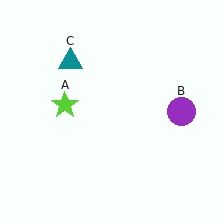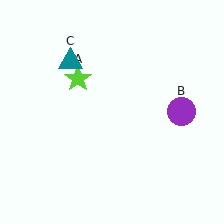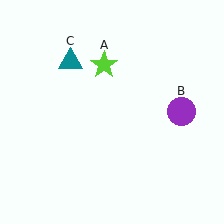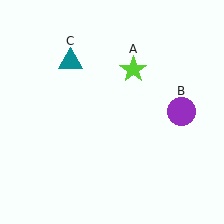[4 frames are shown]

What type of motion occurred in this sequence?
The lime star (object A) rotated clockwise around the center of the scene.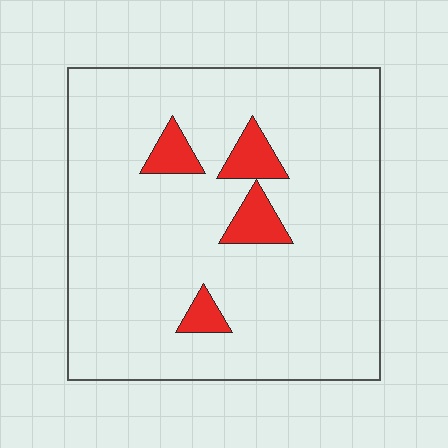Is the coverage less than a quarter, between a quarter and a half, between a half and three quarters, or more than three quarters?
Less than a quarter.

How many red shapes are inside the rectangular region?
4.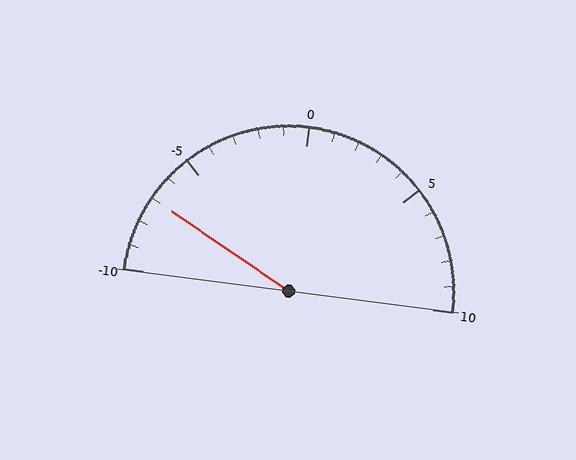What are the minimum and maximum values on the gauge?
The gauge ranges from -10 to 10.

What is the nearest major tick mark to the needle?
The nearest major tick mark is -5.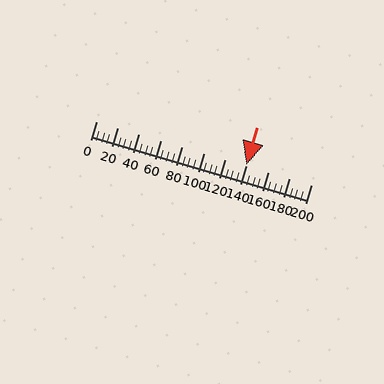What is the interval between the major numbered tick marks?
The major tick marks are spaced 20 units apart.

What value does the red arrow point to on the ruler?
The red arrow points to approximately 140.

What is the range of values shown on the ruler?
The ruler shows values from 0 to 200.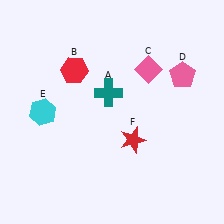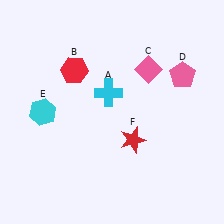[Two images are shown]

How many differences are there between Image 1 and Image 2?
There is 1 difference between the two images.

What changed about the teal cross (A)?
In Image 1, A is teal. In Image 2, it changed to cyan.